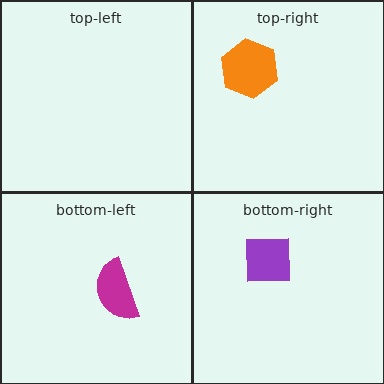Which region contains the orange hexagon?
The top-right region.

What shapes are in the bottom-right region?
The purple square.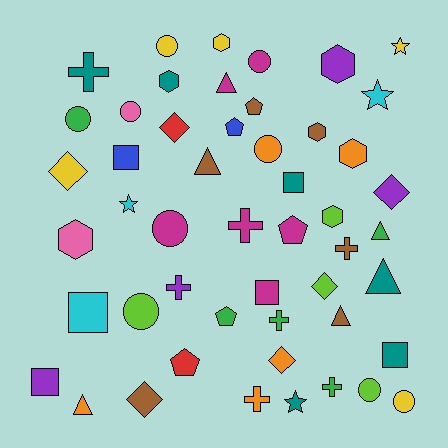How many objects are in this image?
There are 50 objects.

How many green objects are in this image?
There are 5 green objects.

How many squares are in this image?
There are 6 squares.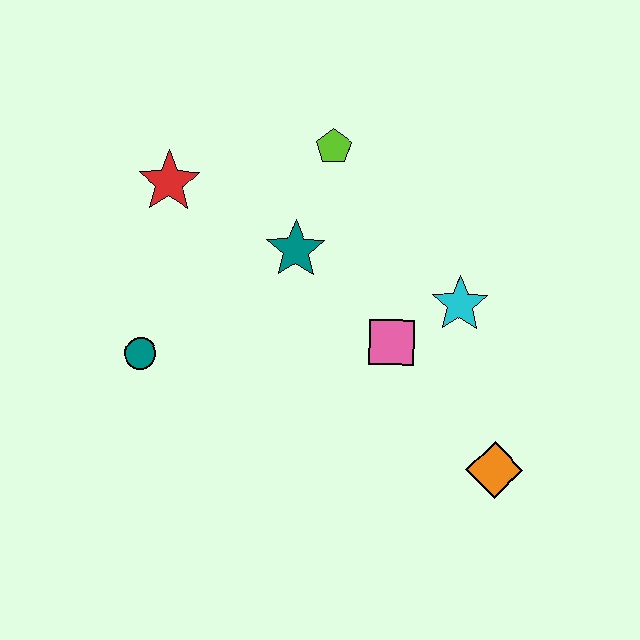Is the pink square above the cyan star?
No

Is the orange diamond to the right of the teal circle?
Yes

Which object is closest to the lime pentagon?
The teal star is closest to the lime pentagon.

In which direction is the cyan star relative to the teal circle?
The cyan star is to the right of the teal circle.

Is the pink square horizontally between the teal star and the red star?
No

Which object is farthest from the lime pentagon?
The orange diamond is farthest from the lime pentagon.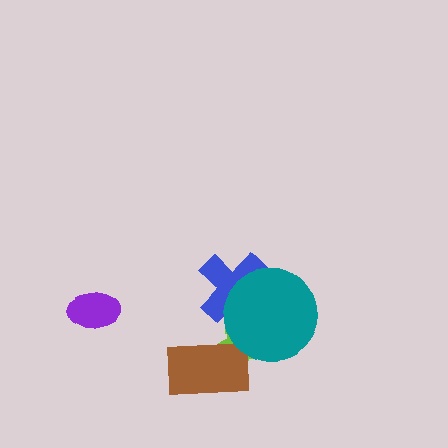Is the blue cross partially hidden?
Yes, it is partially covered by another shape.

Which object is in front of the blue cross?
The teal circle is in front of the blue cross.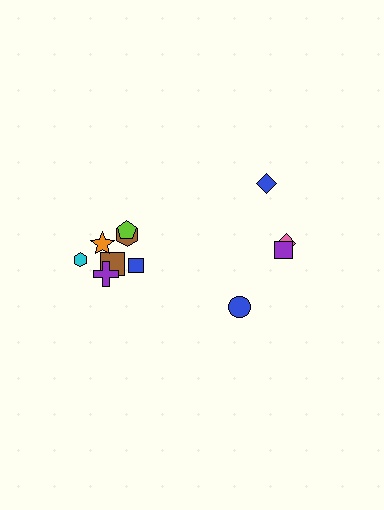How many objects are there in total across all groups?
There are 11 objects.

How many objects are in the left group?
There are 7 objects.